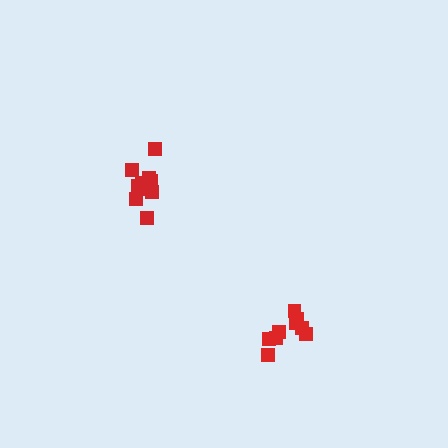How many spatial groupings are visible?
There are 2 spatial groupings.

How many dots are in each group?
Group 1: 10 dots, Group 2: 9 dots (19 total).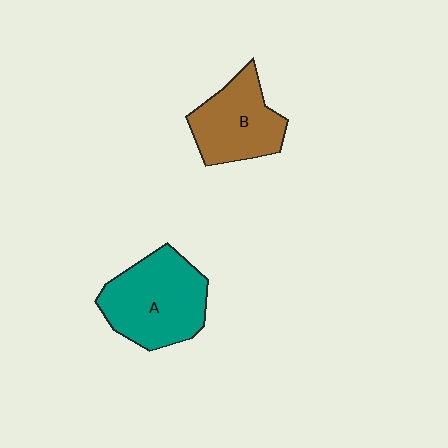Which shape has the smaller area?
Shape B (brown).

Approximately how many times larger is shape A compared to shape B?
Approximately 1.3 times.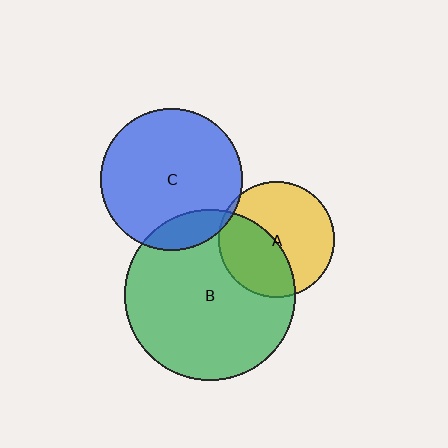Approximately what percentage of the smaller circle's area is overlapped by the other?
Approximately 40%.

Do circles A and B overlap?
Yes.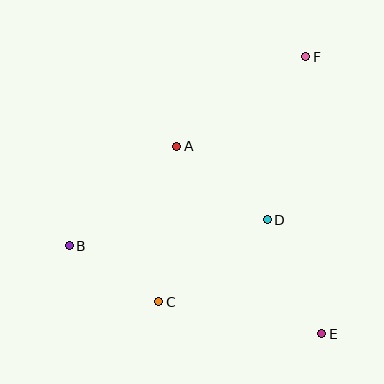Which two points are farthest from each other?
Points B and F are farthest from each other.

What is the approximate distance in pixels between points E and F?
The distance between E and F is approximately 277 pixels.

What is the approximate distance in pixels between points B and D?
The distance between B and D is approximately 200 pixels.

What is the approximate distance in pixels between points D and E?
The distance between D and E is approximately 127 pixels.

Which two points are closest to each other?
Points B and C are closest to each other.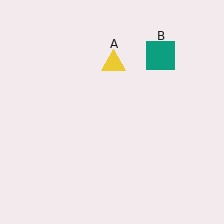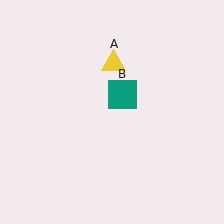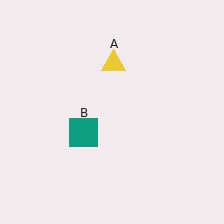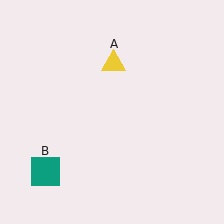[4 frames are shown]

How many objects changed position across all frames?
1 object changed position: teal square (object B).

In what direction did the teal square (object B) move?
The teal square (object B) moved down and to the left.